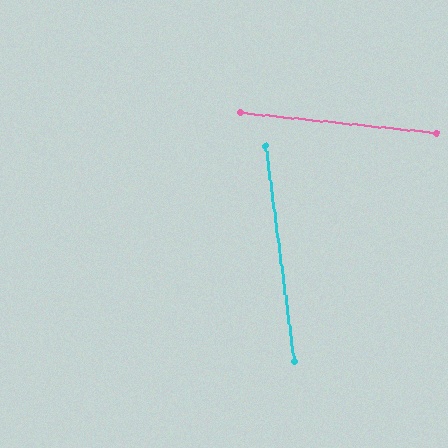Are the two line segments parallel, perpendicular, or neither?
Neither parallel nor perpendicular — they differ by about 76°.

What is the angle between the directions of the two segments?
Approximately 76 degrees.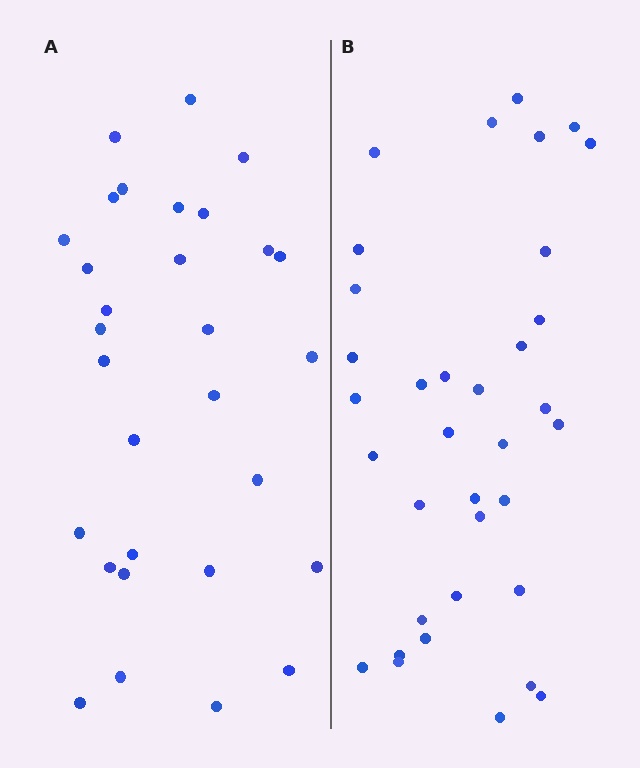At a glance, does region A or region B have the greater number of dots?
Region B (the right region) has more dots.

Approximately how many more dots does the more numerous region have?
Region B has about 5 more dots than region A.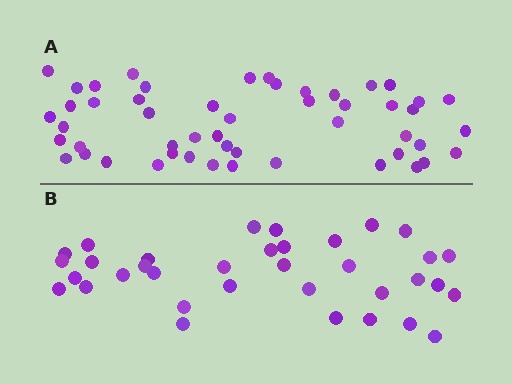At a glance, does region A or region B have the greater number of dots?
Region A (the top region) has more dots.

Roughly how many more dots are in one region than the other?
Region A has approximately 15 more dots than region B.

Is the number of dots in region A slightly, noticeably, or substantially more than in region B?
Region A has substantially more. The ratio is roughly 1.5 to 1.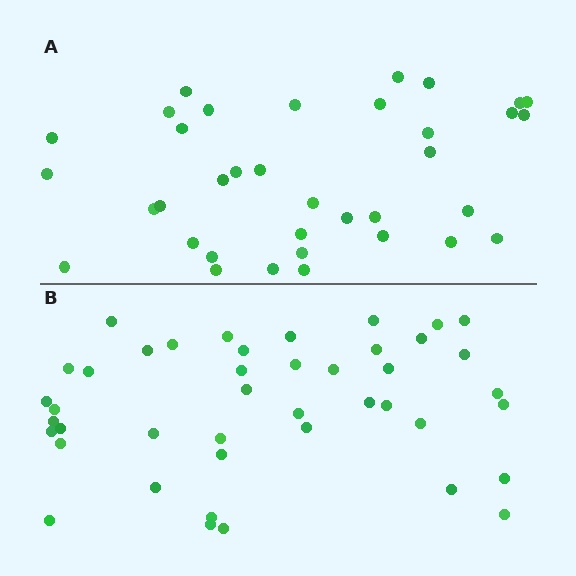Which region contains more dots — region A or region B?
Region B (the bottom region) has more dots.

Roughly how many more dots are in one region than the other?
Region B has roughly 8 or so more dots than region A.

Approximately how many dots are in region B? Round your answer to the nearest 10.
About 40 dots. (The exact count is 43, which rounds to 40.)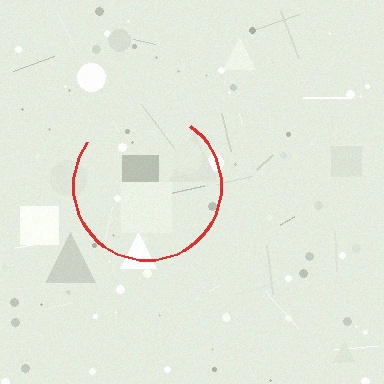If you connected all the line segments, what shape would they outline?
They would outline a circle.